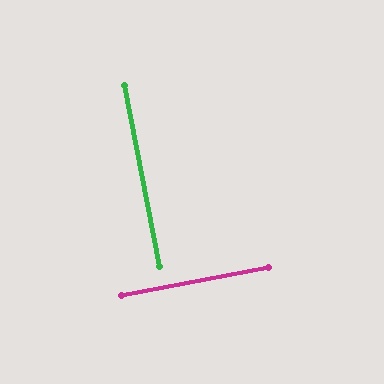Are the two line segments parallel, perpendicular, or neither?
Perpendicular — they meet at approximately 90°.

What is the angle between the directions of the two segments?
Approximately 90 degrees.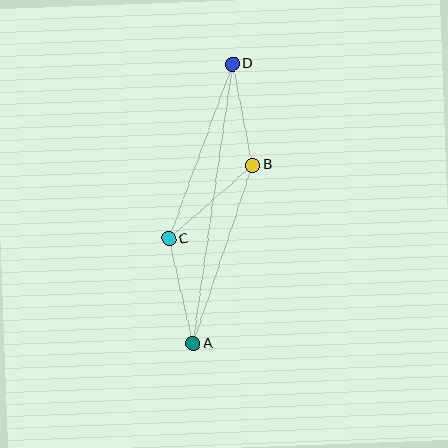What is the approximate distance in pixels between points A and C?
The distance between A and C is approximately 107 pixels.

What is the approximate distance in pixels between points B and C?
The distance between B and C is approximately 112 pixels.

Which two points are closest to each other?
Points B and D are closest to each other.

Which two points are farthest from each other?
Points A and D are farthest from each other.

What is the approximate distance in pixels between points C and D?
The distance between C and D is approximately 186 pixels.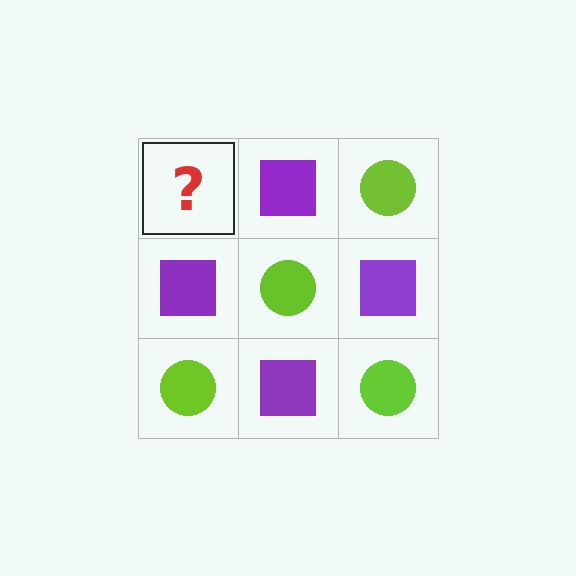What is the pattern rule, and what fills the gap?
The rule is that it alternates lime circle and purple square in a checkerboard pattern. The gap should be filled with a lime circle.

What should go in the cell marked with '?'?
The missing cell should contain a lime circle.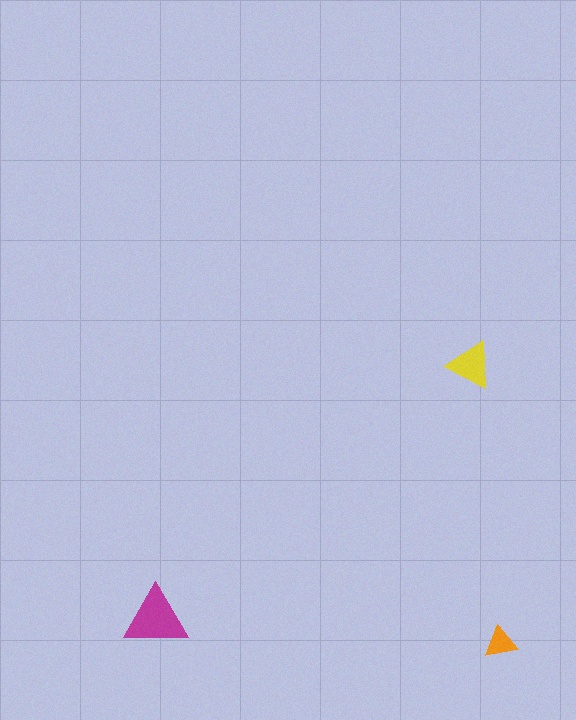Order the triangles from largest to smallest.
the magenta one, the yellow one, the orange one.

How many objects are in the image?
There are 3 objects in the image.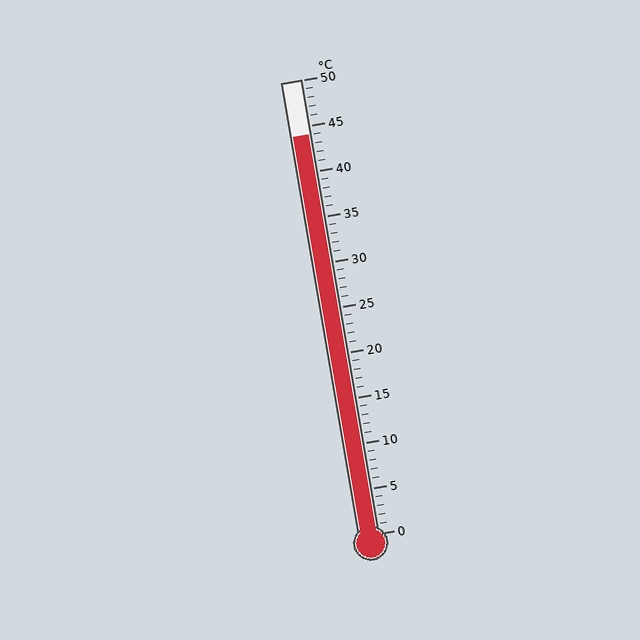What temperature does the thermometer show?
The thermometer shows approximately 44°C.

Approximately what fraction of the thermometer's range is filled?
The thermometer is filled to approximately 90% of its range.